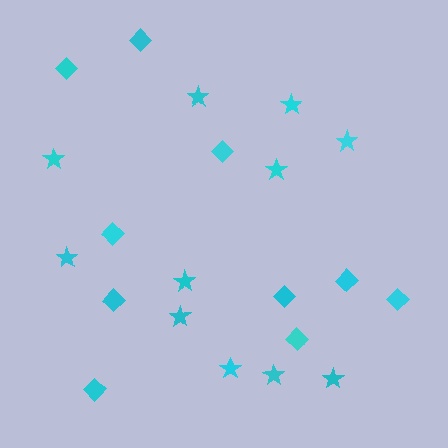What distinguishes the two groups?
There are 2 groups: one group of stars (11) and one group of diamonds (10).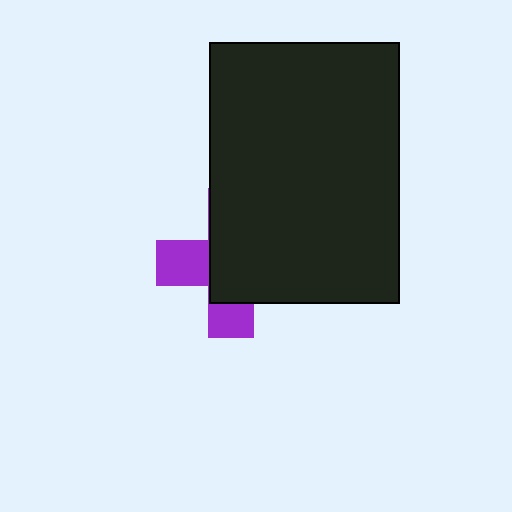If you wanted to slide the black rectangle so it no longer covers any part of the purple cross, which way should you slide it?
Slide it right — that is the most direct way to separate the two shapes.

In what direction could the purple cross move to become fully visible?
The purple cross could move left. That would shift it out from behind the black rectangle entirely.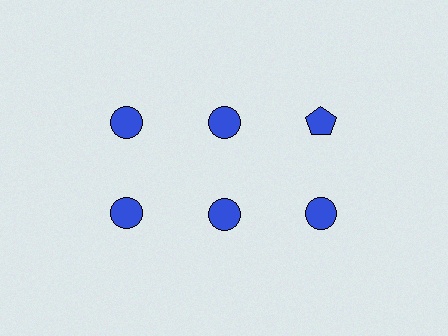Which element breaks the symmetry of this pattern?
The blue pentagon in the top row, center column breaks the symmetry. All other shapes are blue circles.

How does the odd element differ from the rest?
It has a different shape: pentagon instead of circle.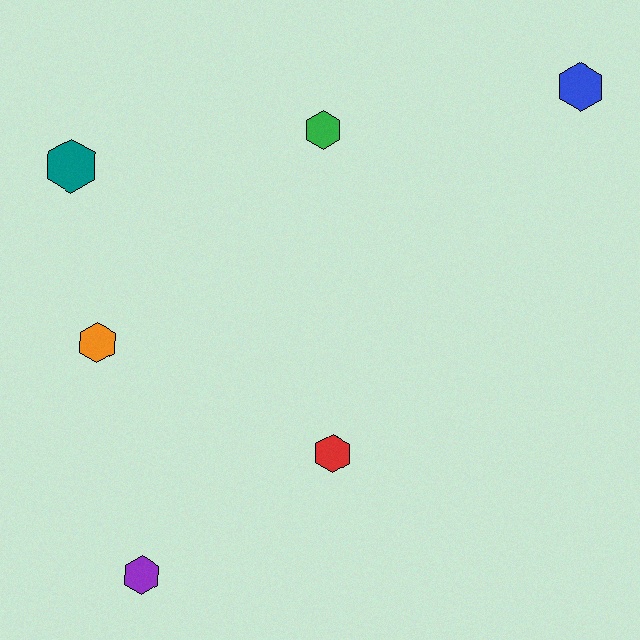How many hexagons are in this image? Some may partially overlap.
There are 6 hexagons.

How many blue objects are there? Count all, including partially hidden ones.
There is 1 blue object.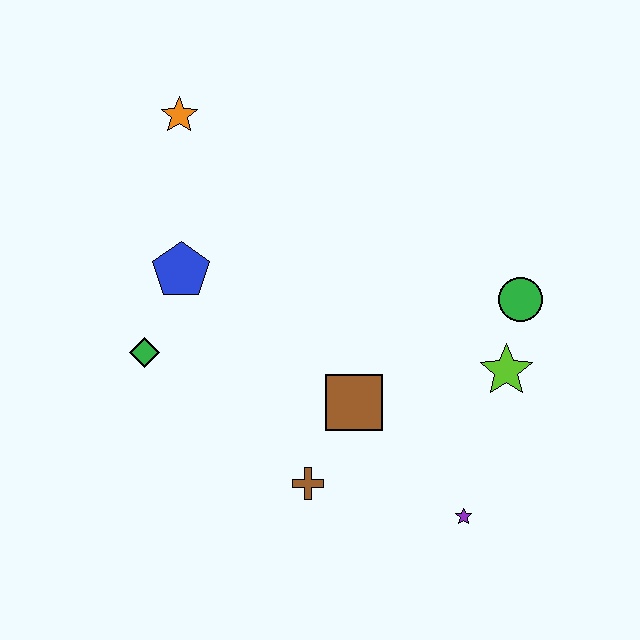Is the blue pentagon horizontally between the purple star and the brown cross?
No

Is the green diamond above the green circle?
No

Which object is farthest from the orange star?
The purple star is farthest from the orange star.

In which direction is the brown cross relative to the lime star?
The brown cross is to the left of the lime star.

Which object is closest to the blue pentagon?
The green diamond is closest to the blue pentagon.